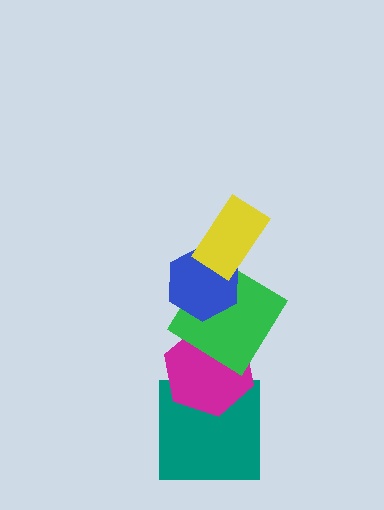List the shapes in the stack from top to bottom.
From top to bottom: the yellow rectangle, the blue hexagon, the green diamond, the magenta hexagon, the teal square.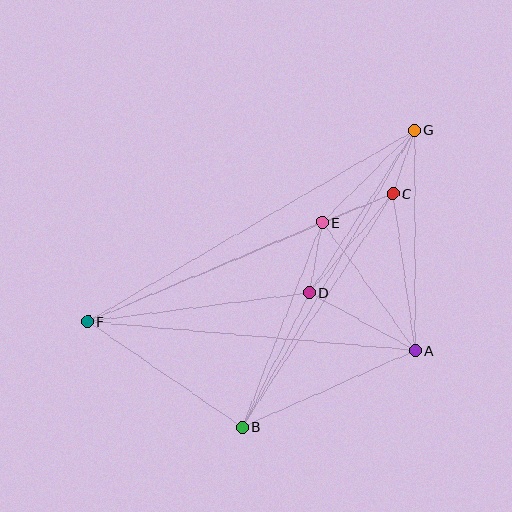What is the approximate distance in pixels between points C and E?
The distance between C and E is approximately 77 pixels.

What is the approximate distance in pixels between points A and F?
The distance between A and F is approximately 329 pixels.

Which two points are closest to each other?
Points C and G are closest to each other.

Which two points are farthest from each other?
Points F and G are farthest from each other.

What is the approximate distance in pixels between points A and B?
The distance between A and B is approximately 189 pixels.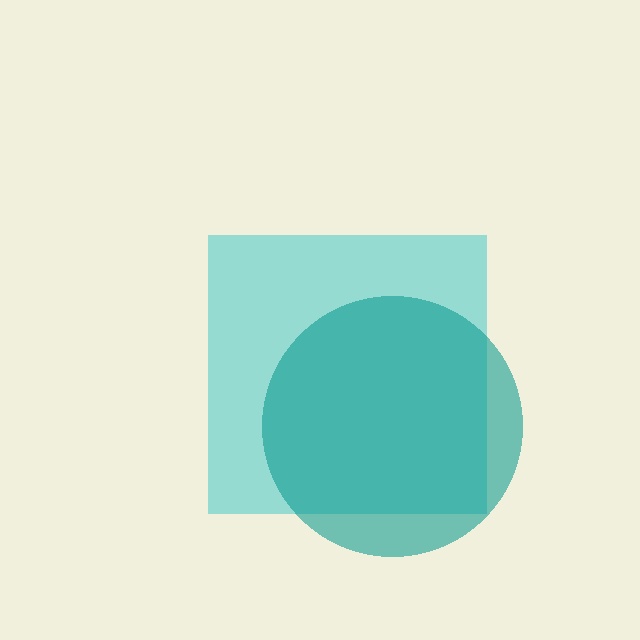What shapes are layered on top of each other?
The layered shapes are: a cyan square, a teal circle.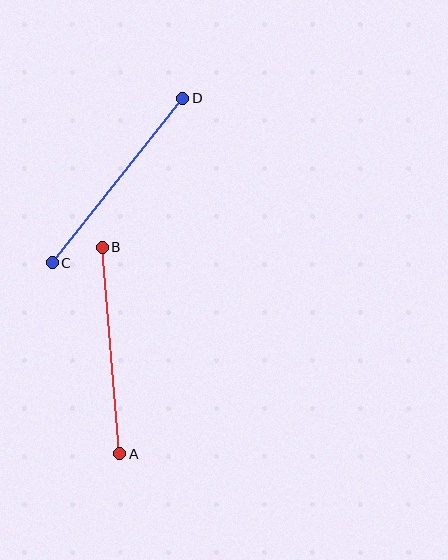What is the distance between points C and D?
The distance is approximately 210 pixels.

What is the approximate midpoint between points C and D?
The midpoint is at approximately (118, 181) pixels.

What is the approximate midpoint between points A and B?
The midpoint is at approximately (111, 350) pixels.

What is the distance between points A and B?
The distance is approximately 207 pixels.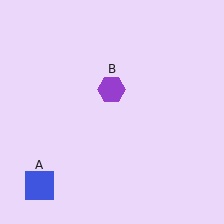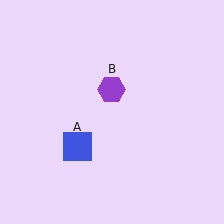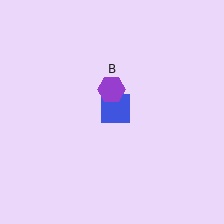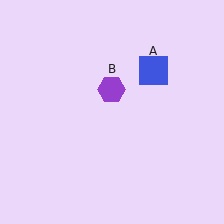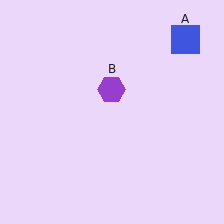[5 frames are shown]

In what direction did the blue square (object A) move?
The blue square (object A) moved up and to the right.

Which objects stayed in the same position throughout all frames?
Purple hexagon (object B) remained stationary.